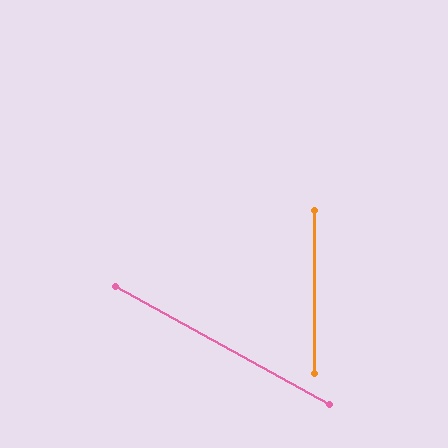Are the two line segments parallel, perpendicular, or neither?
Neither parallel nor perpendicular — they differ by about 61°.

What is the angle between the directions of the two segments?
Approximately 61 degrees.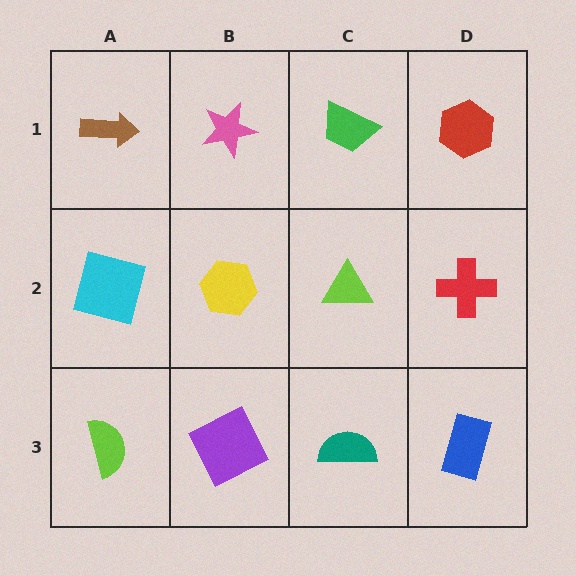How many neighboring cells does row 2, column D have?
3.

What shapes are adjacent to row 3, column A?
A cyan square (row 2, column A), a purple square (row 3, column B).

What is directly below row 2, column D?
A blue rectangle.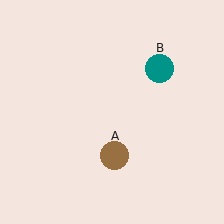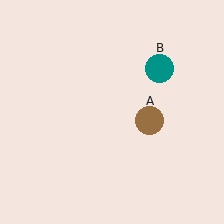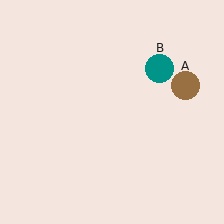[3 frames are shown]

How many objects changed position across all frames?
1 object changed position: brown circle (object A).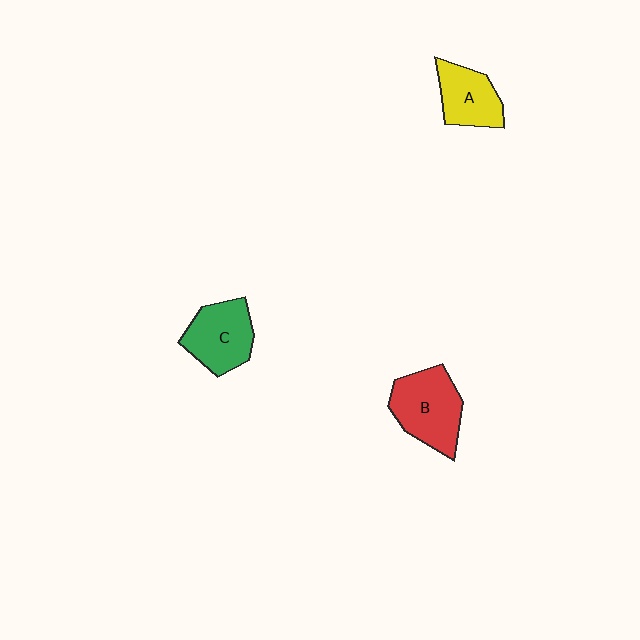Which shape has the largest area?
Shape B (red).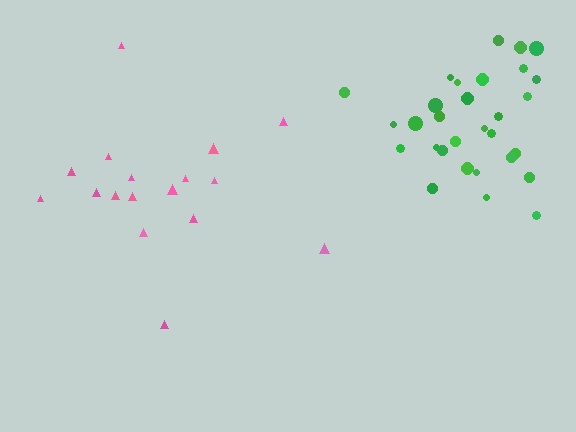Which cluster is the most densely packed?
Green.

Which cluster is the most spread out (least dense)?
Pink.